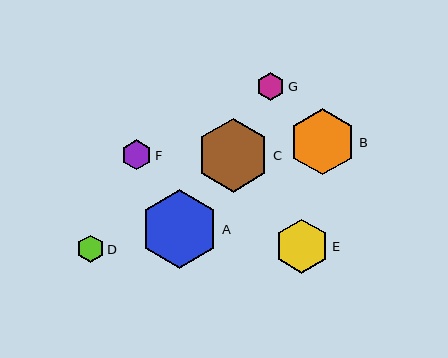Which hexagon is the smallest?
Hexagon D is the smallest with a size of approximately 27 pixels.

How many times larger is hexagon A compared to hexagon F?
Hexagon A is approximately 2.6 times the size of hexagon F.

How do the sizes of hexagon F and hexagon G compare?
Hexagon F and hexagon G are approximately the same size.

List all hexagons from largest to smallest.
From largest to smallest: A, C, B, E, F, G, D.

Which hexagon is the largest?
Hexagon A is the largest with a size of approximately 78 pixels.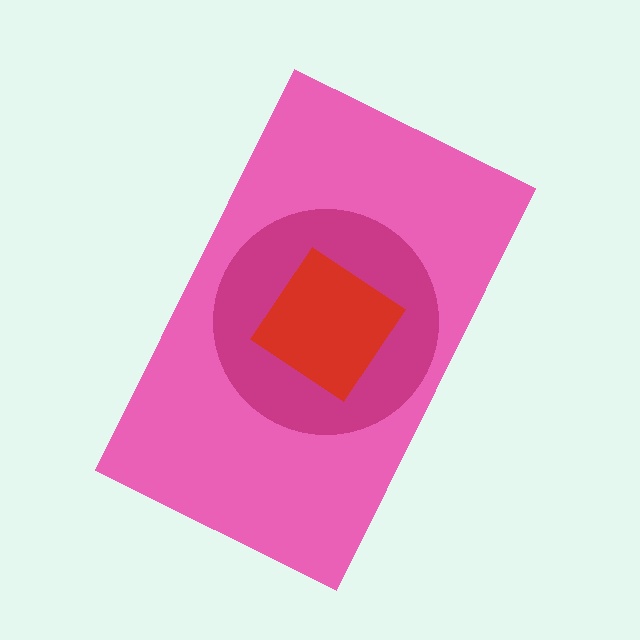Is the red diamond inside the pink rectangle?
Yes.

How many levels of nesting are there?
3.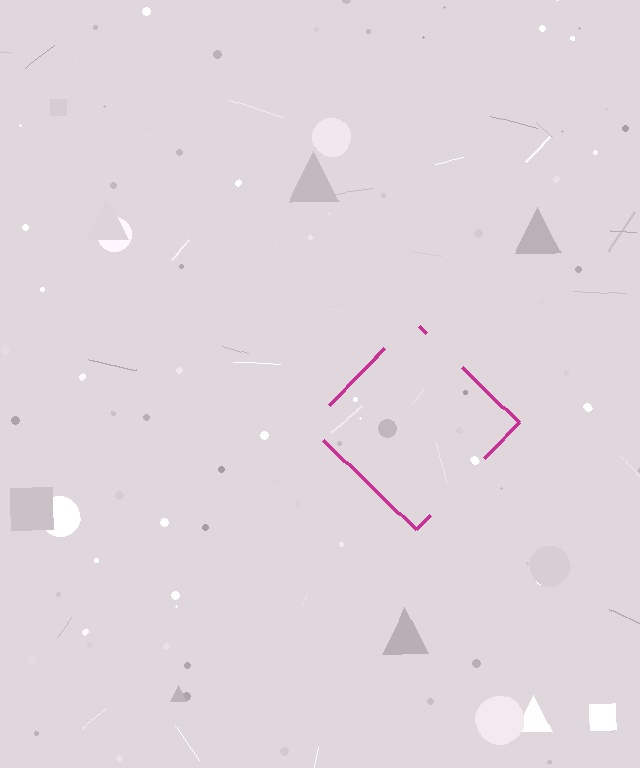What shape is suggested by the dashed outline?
The dashed outline suggests a diamond.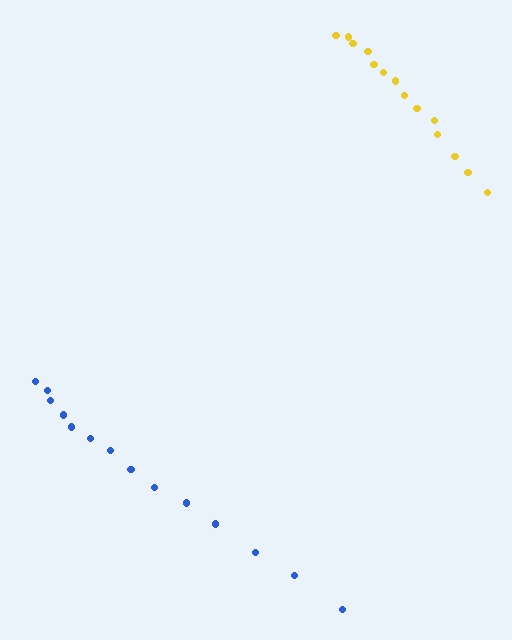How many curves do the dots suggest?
There are 2 distinct paths.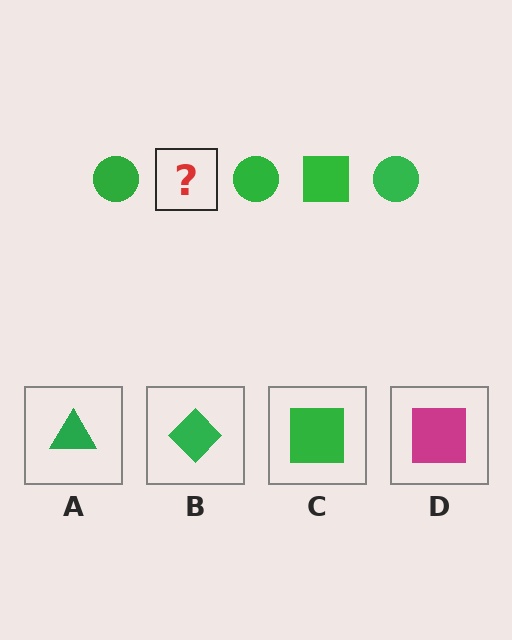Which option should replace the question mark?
Option C.